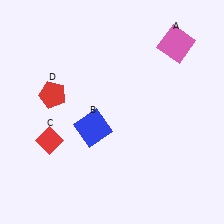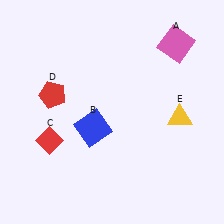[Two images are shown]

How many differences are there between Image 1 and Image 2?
There is 1 difference between the two images.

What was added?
A yellow triangle (E) was added in Image 2.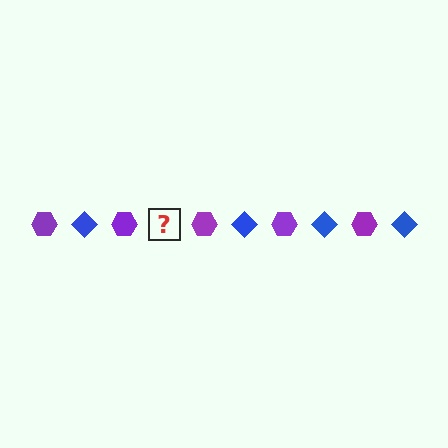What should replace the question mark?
The question mark should be replaced with a blue diamond.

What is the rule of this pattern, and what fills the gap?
The rule is that the pattern alternates between purple hexagon and blue diamond. The gap should be filled with a blue diamond.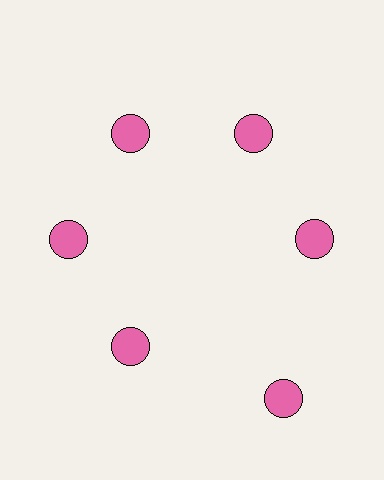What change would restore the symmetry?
The symmetry would be restored by moving it inward, back onto the ring so that all 6 circles sit at equal angles and equal distance from the center.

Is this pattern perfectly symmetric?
No. The 6 pink circles are arranged in a ring, but one element near the 5 o'clock position is pushed outward from the center, breaking the 6-fold rotational symmetry.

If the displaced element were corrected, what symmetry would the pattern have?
It would have 6-fold rotational symmetry — the pattern would map onto itself every 60 degrees.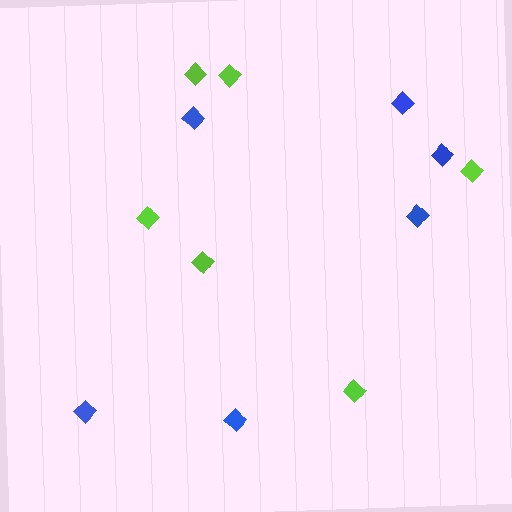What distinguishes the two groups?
There are 2 groups: one group of blue diamonds (6) and one group of lime diamonds (6).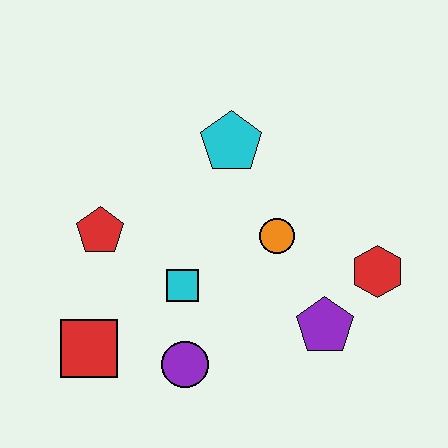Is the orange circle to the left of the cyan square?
No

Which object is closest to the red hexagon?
The purple pentagon is closest to the red hexagon.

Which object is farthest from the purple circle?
The cyan pentagon is farthest from the purple circle.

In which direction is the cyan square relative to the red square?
The cyan square is to the right of the red square.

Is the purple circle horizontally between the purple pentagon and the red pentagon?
Yes